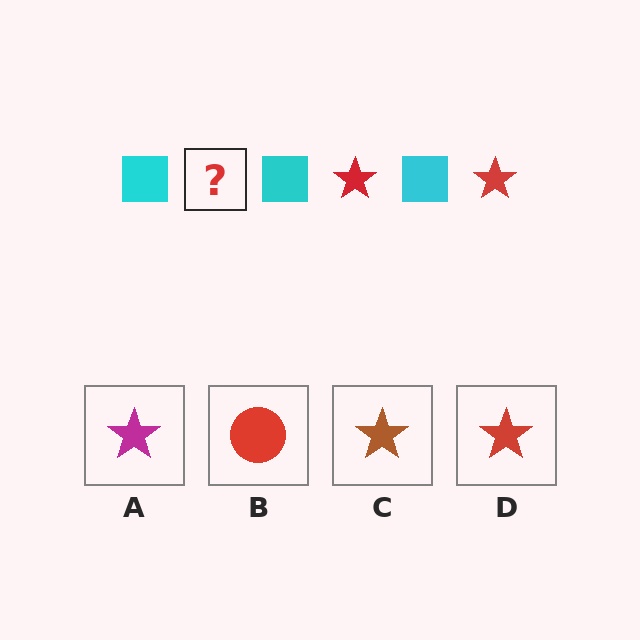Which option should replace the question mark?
Option D.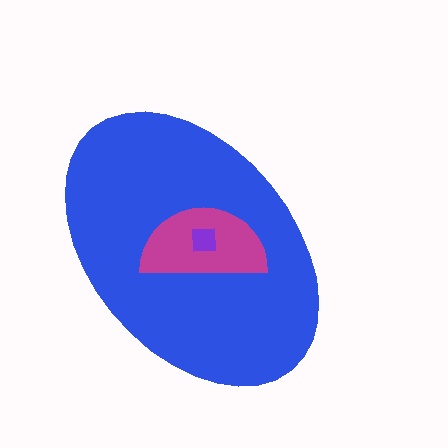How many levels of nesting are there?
3.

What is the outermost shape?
The blue ellipse.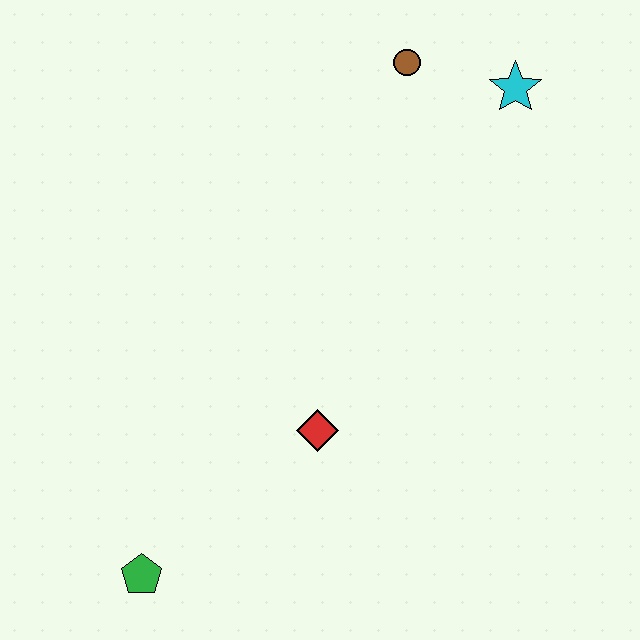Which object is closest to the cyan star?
The brown circle is closest to the cyan star.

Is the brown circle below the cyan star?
No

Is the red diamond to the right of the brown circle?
No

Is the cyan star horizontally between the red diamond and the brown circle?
No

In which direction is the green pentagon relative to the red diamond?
The green pentagon is to the left of the red diamond.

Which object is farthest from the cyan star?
The green pentagon is farthest from the cyan star.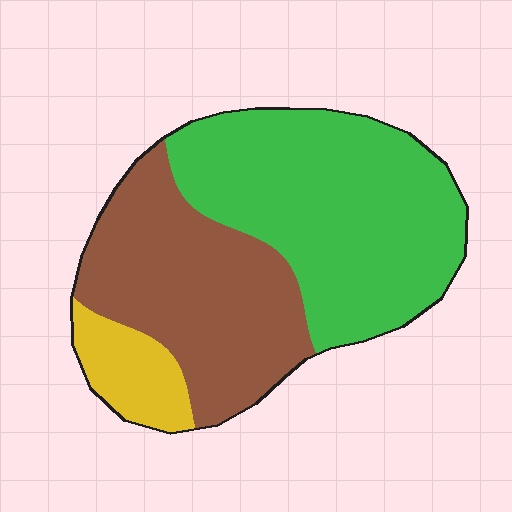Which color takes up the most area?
Green, at roughly 50%.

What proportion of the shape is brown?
Brown covers roughly 40% of the shape.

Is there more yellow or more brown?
Brown.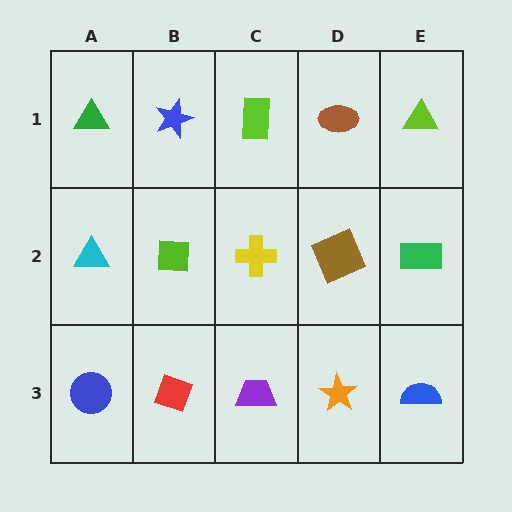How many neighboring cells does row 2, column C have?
4.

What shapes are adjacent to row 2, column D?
A brown ellipse (row 1, column D), an orange star (row 3, column D), a yellow cross (row 2, column C), a green rectangle (row 2, column E).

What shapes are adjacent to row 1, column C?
A yellow cross (row 2, column C), a blue star (row 1, column B), a brown ellipse (row 1, column D).